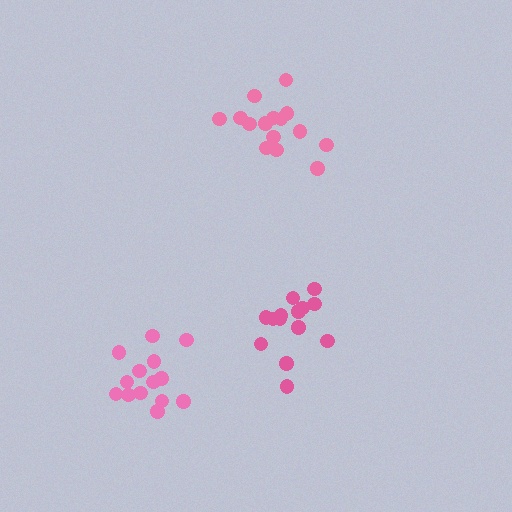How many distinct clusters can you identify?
There are 3 distinct clusters.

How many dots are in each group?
Group 1: 14 dots, Group 2: 14 dots, Group 3: 15 dots (43 total).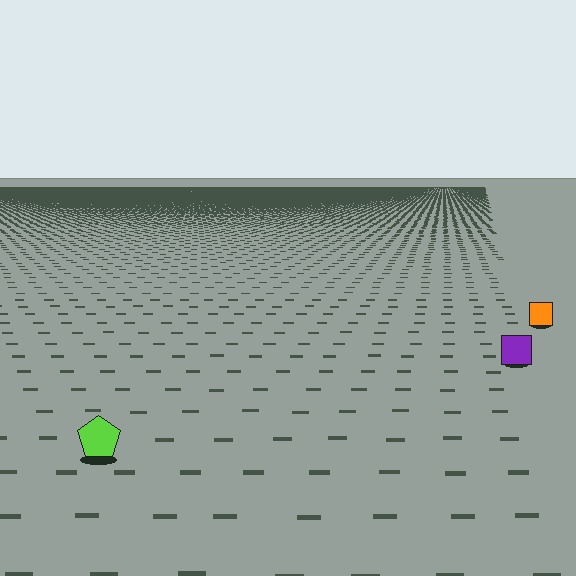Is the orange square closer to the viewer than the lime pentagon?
No. The lime pentagon is closer — you can tell from the texture gradient: the ground texture is coarser near it.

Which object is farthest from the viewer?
The orange square is farthest from the viewer. It appears smaller and the ground texture around it is denser.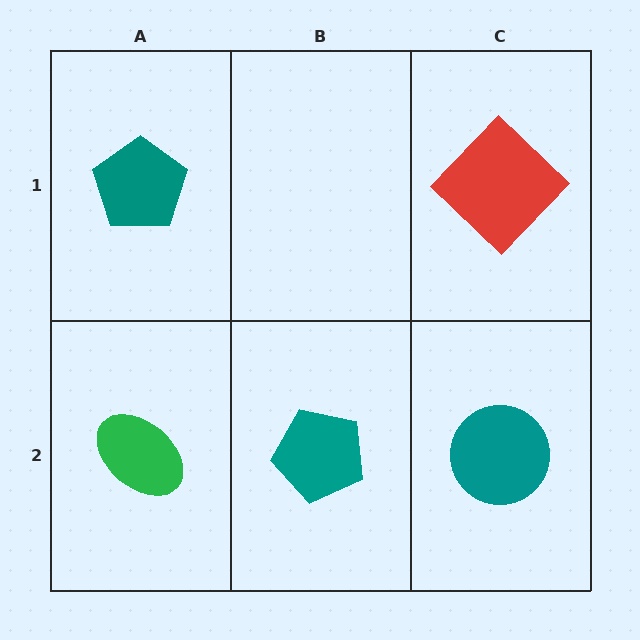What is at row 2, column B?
A teal pentagon.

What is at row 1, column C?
A red diamond.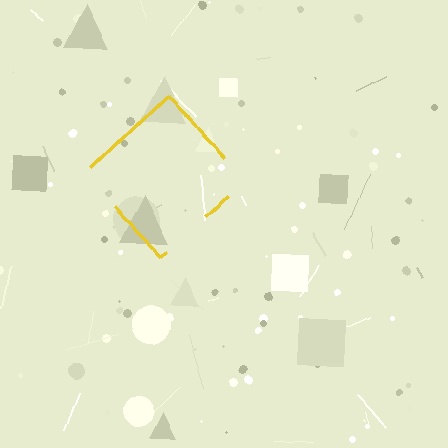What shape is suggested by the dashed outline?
The dashed outline suggests a diamond.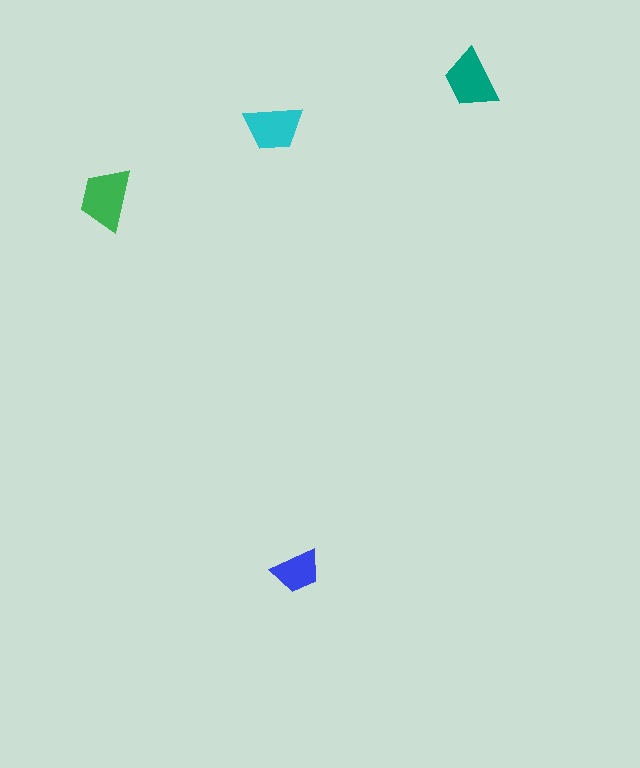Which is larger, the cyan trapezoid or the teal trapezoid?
The teal one.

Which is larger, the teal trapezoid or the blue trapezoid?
The teal one.